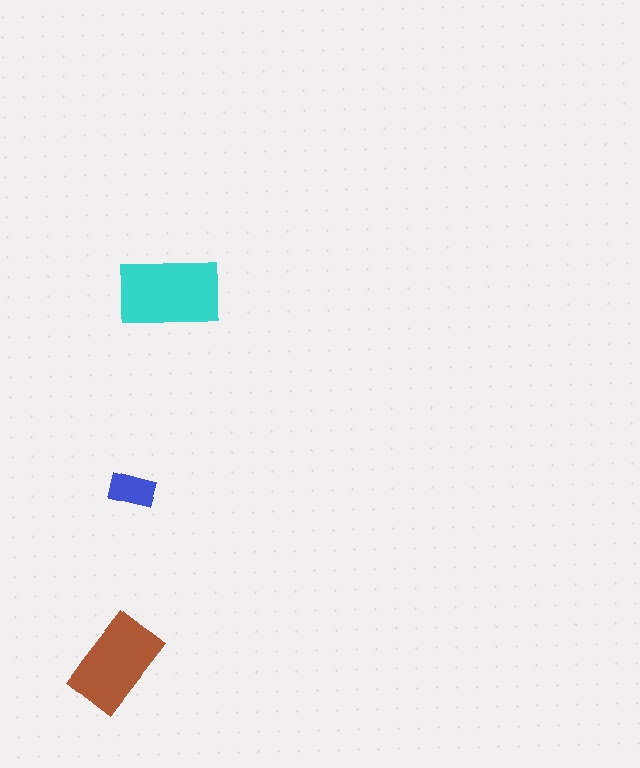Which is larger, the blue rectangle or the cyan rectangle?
The cyan one.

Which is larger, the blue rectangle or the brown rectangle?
The brown one.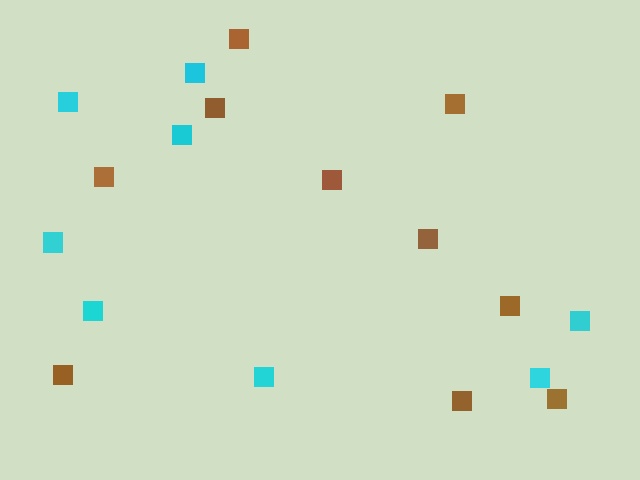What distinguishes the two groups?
There are 2 groups: one group of cyan squares (8) and one group of brown squares (10).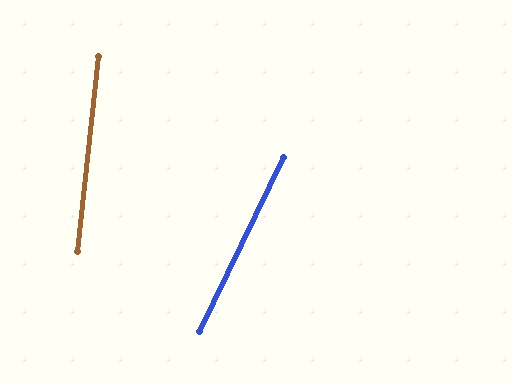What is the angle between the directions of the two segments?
Approximately 20 degrees.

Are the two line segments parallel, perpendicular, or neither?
Neither parallel nor perpendicular — they differ by about 20°.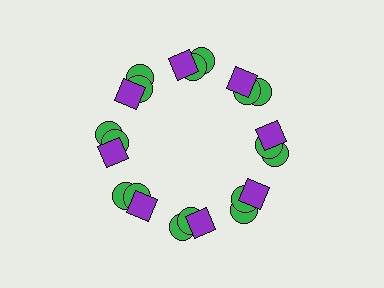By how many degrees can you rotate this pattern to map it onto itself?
The pattern maps onto itself every 45 degrees of rotation.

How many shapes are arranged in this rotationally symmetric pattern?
There are 24 shapes, arranged in 8 groups of 3.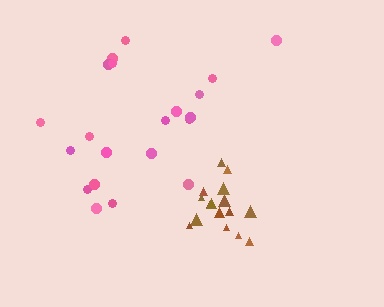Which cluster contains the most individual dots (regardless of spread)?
Pink (21).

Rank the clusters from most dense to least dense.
brown, pink.